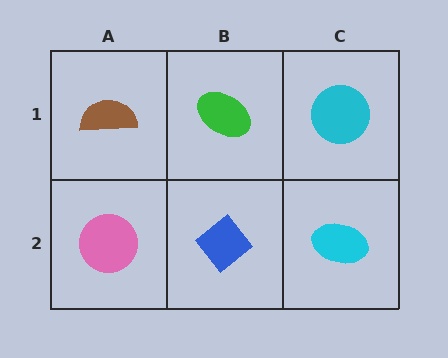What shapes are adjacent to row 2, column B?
A green ellipse (row 1, column B), a pink circle (row 2, column A), a cyan ellipse (row 2, column C).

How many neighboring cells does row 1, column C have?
2.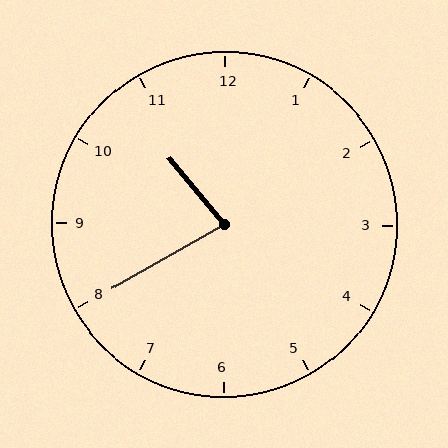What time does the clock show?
10:40.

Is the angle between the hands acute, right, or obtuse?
It is acute.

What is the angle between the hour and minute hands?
Approximately 80 degrees.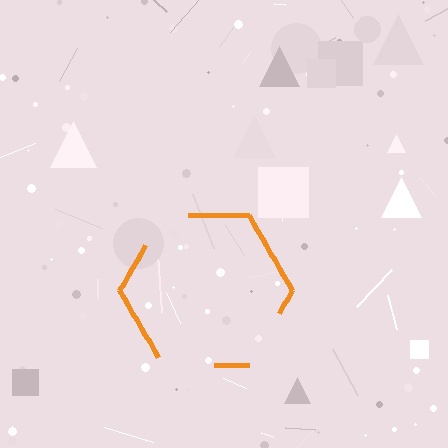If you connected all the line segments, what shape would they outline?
They would outline a hexagon.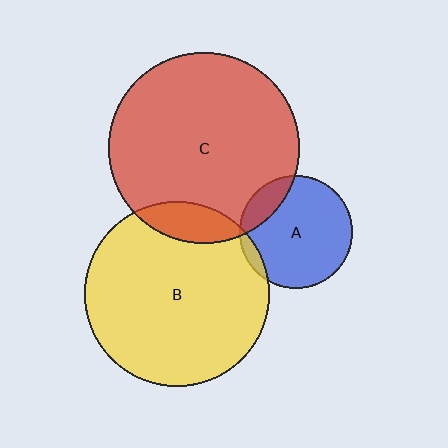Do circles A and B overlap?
Yes.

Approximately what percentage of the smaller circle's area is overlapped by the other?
Approximately 5%.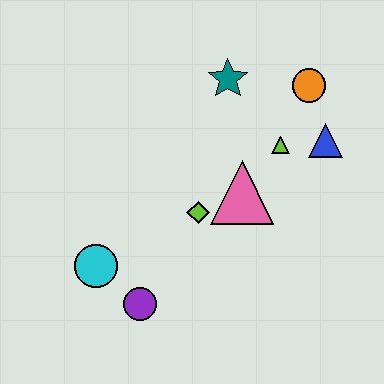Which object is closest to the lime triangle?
The blue triangle is closest to the lime triangle.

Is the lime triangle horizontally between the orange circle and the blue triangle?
No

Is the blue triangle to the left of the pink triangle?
No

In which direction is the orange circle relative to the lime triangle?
The orange circle is above the lime triangle.